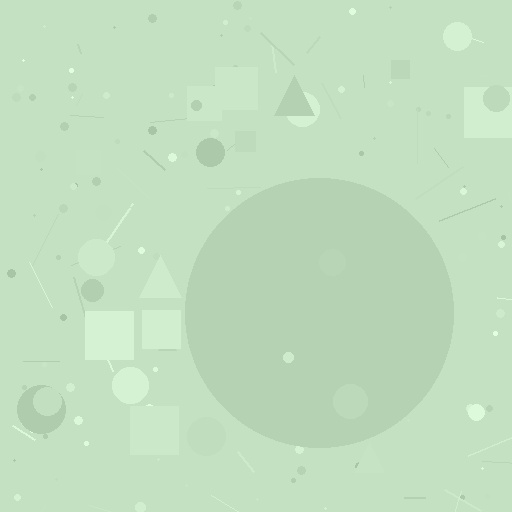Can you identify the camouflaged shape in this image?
The camouflaged shape is a circle.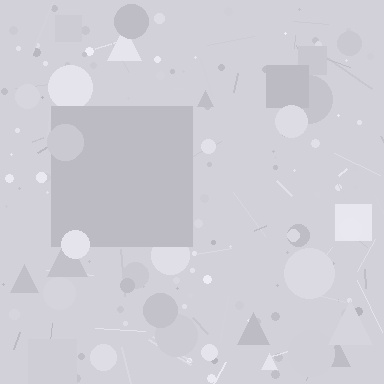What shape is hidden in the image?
A square is hidden in the image.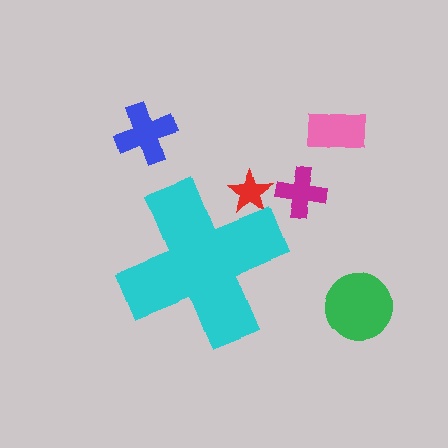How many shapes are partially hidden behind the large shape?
1 shape is partially hidden.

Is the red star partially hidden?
Yes, the red star is partially hidden behind the cyan cross.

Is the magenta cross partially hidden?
No, the magenta cross is fully visible.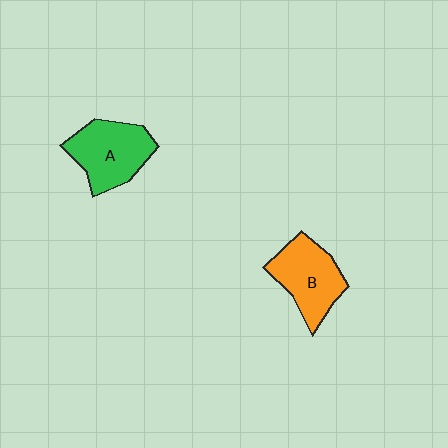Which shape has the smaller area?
Shape B (orange).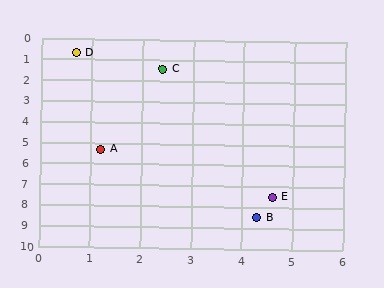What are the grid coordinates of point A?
Point A is at approximately (1.2, 5.3).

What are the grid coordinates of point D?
Point D is at approximately (0.7, 0.7).